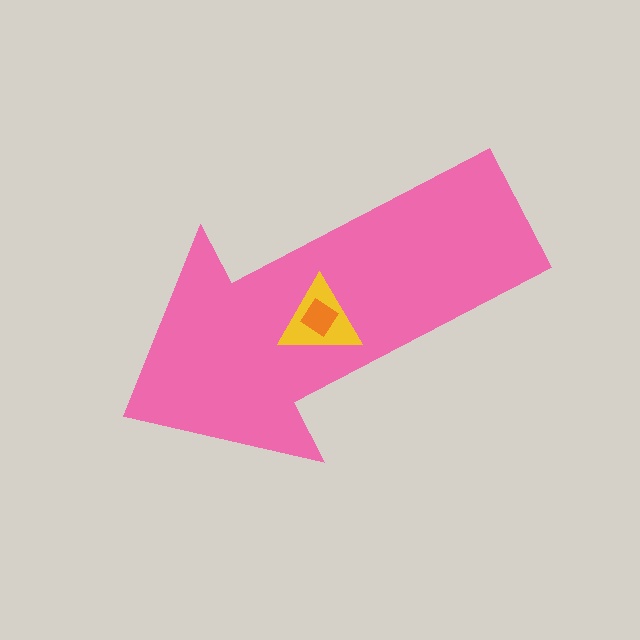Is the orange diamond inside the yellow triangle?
Yes.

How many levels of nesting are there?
3.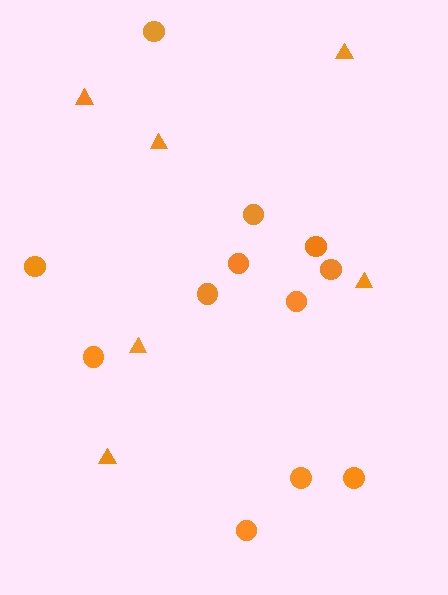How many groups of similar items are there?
There are 2 groups: one group of triangles (6) and one group of circles (12).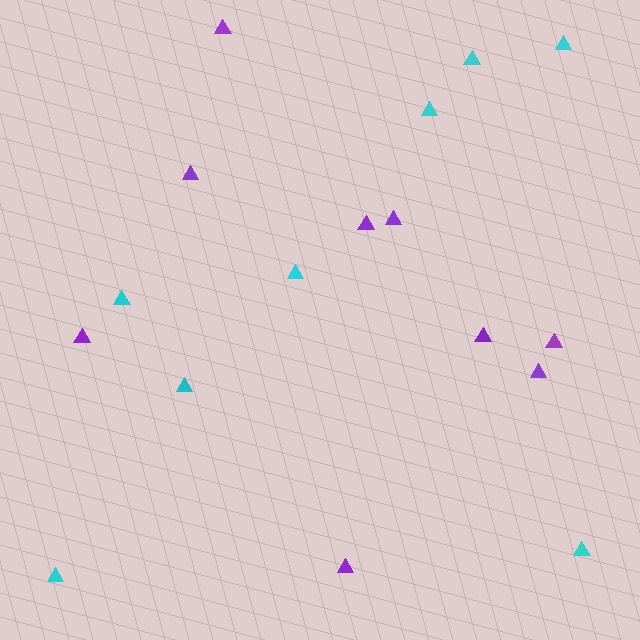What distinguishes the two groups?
There are 2 groups: one group of cyan triangles (8) and one group of purple triangles (9).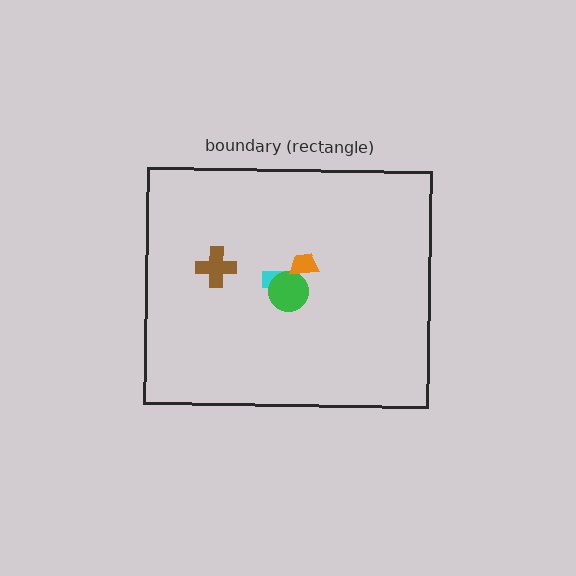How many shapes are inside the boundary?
4 inside, 0 outside.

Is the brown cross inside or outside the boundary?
Inside.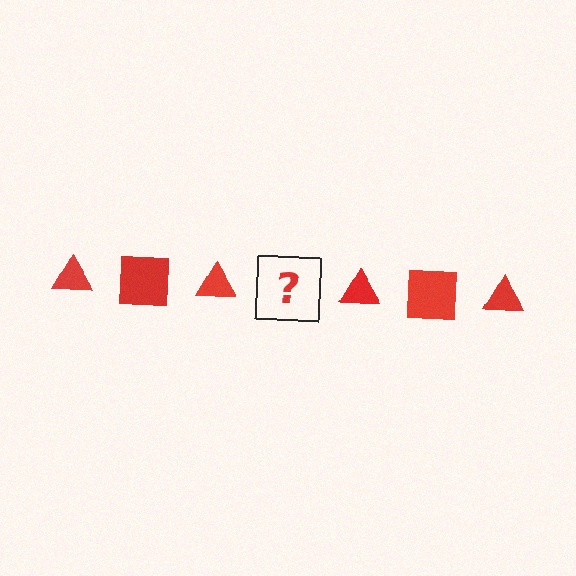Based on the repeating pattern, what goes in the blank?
The blank should be a red square.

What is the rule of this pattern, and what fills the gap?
The rule is that the pattern cycles through triangle, square shapes in red. The gap should be filled with a red square.